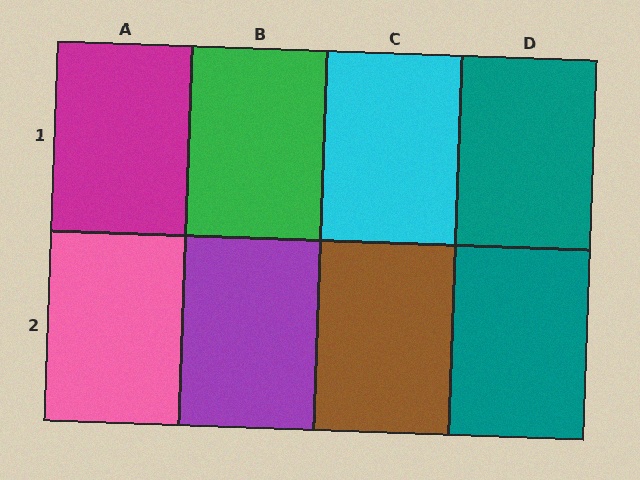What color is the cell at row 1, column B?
Green.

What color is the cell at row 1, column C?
Cyan.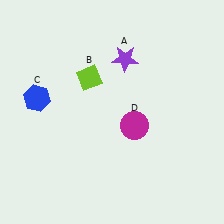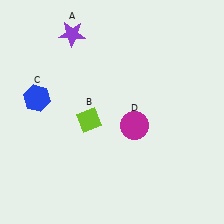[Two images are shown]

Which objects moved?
The objects that moved are: the purple star (A), the lime diamond (B).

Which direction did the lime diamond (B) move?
The lime diamond (B) moved down.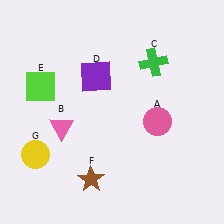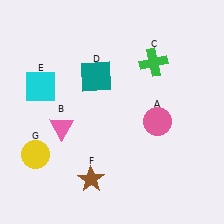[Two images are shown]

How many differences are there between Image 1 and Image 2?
There are 2 differences between the two images.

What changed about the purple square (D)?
In Image 1, D is purple. In Image 2, it changed to teal.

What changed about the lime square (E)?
In Image 1, E is lime. In Image 2, it changed to cyan.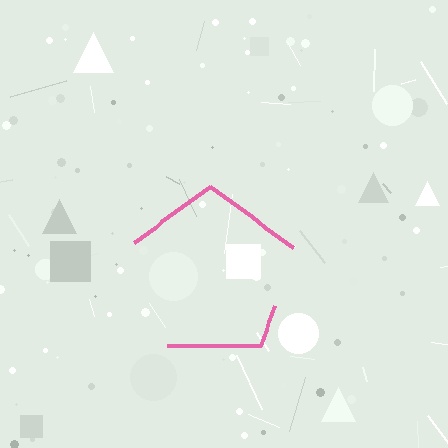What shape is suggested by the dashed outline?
The dashed outline suggests a pentagon.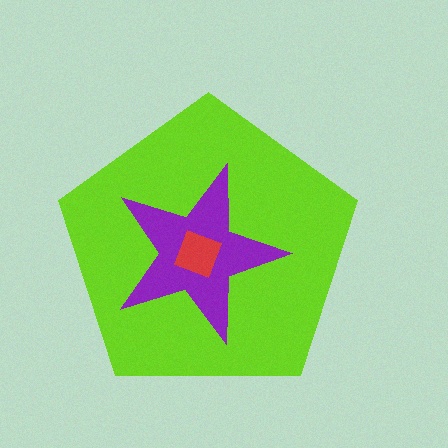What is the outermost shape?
The lime pentagon.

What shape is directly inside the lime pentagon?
The purple star.